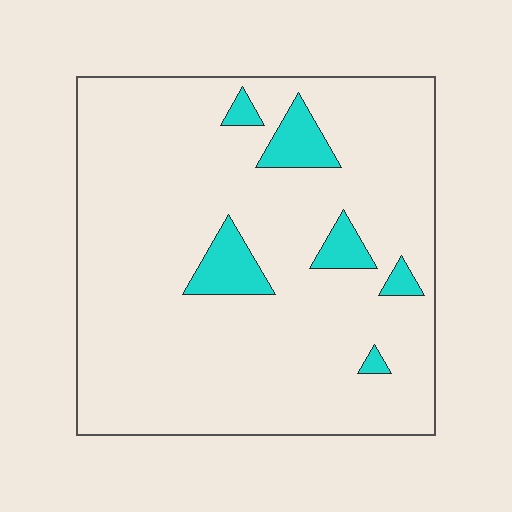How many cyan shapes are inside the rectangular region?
6.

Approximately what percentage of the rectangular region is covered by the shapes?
Approximately 10%.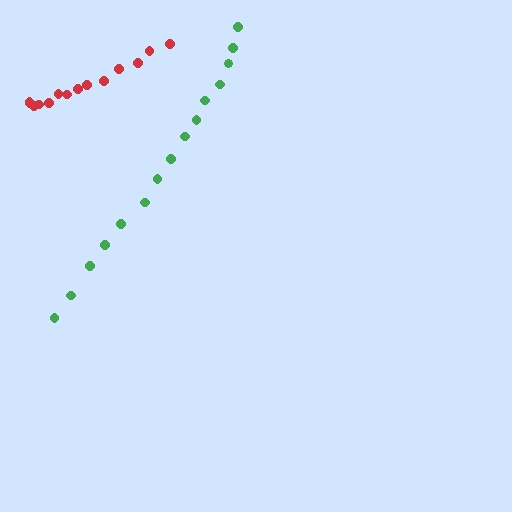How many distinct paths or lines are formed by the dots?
There are 2 distinct paths.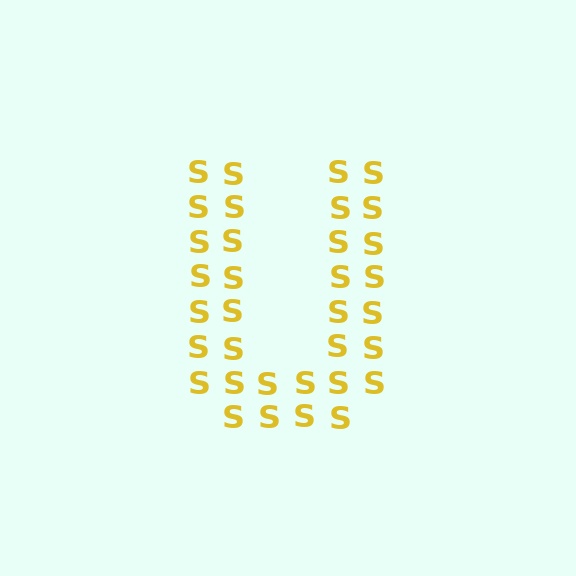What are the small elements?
The small elements are letter S's.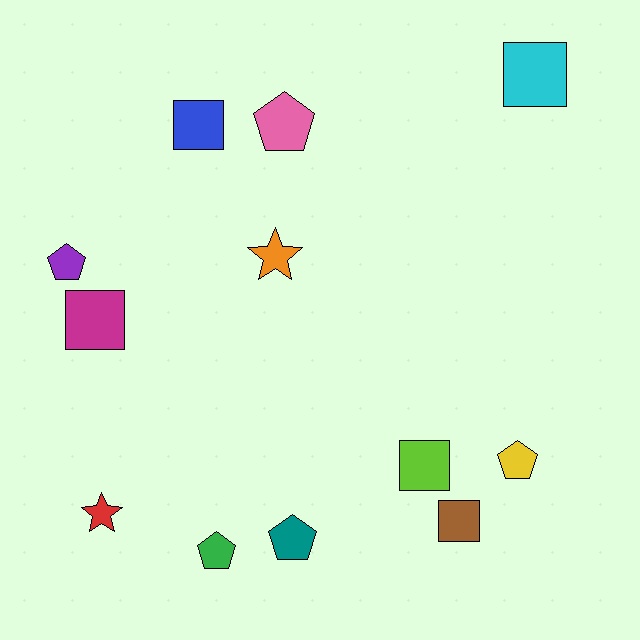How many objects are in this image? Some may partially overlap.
There are 12 objects.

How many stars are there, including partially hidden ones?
There are 2 stars.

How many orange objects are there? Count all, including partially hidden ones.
There is 1 orange object.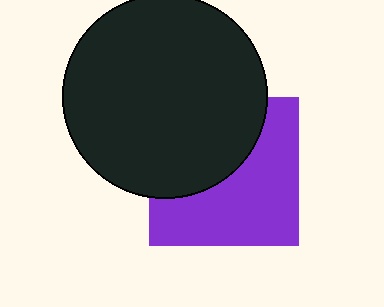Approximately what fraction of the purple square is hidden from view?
Roughly 44% of the purple square is hidden behind the black circle.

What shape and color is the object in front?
The object in front is a black circle.